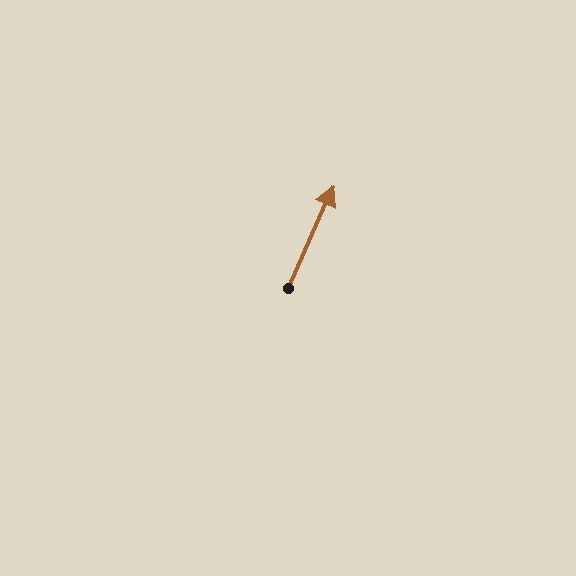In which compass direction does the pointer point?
Northeast.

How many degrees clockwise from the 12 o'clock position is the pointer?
Approximately 24 degrees.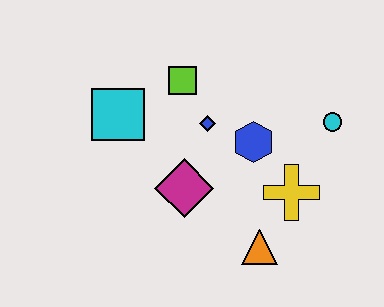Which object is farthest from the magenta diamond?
The cyan circle is farthest from the magenta diamond.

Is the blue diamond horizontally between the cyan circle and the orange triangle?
No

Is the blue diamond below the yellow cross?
No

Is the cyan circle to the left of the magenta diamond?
No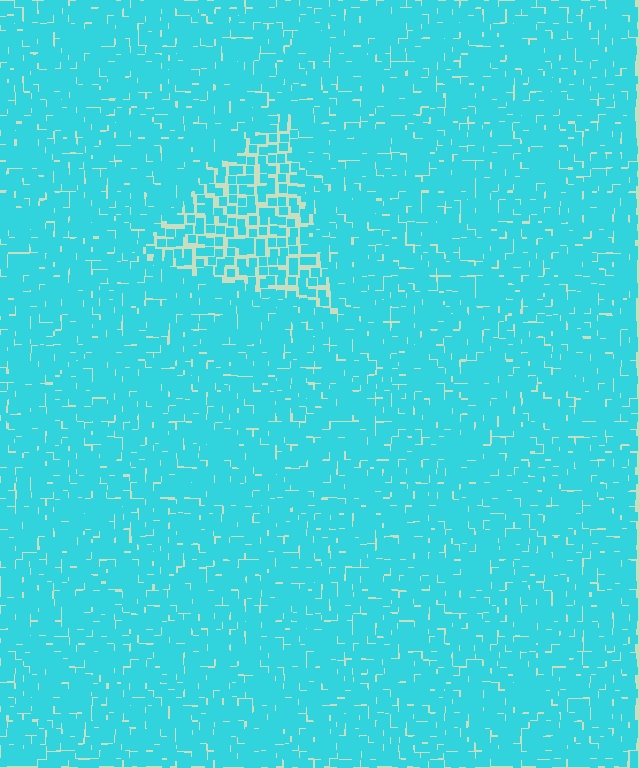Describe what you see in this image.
The image contains small cyan elements arranged at two different densities. A triangle-shaped region is visible where the elements are less densely packed than the surrounding area.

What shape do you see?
I see a triangle.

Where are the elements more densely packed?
The elements are more densely packed outside the triangle boundary.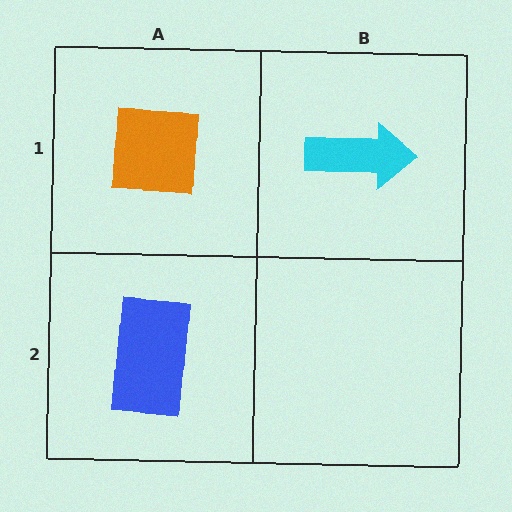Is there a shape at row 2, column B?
No, that cell is empty.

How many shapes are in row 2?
1 shape.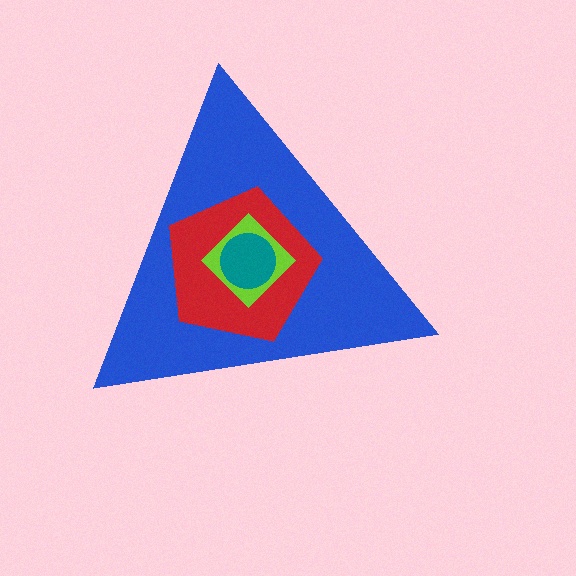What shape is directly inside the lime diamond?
The teal circle.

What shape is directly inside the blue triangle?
The red pentagon.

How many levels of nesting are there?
4.